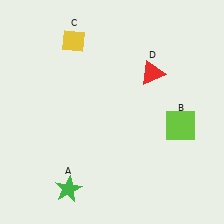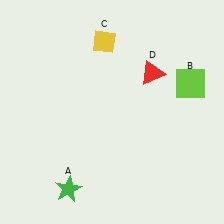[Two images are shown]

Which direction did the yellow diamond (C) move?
The yellow diamond (C) moved right.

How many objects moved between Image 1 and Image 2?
2 objects moved between the two images.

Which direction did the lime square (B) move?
The lime square (B) moved up.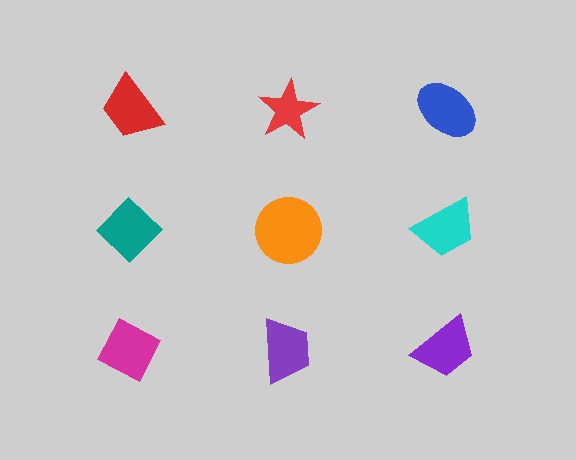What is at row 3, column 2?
A purple trapezoid.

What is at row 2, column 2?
An orange circle.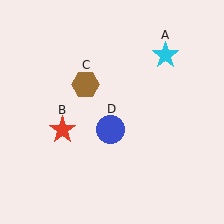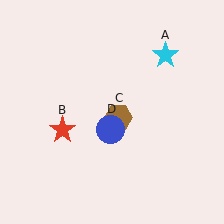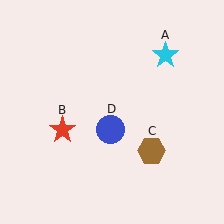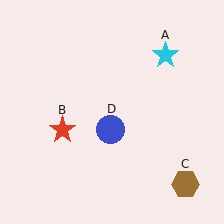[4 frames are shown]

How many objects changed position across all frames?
1 object changed position: brown hexagon (object C).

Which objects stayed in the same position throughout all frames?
Cyan star (object A) and red star (object B) and blue circle (object D) remained stationary.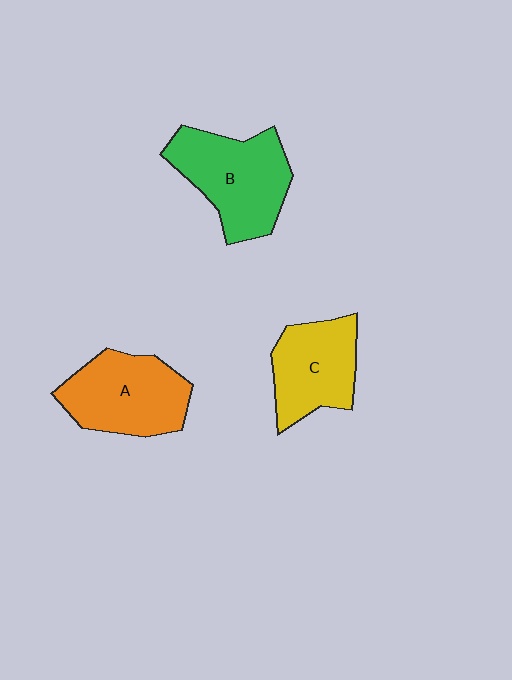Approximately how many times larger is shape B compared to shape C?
Approximately 1.2 times.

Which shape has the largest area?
Shape B (green).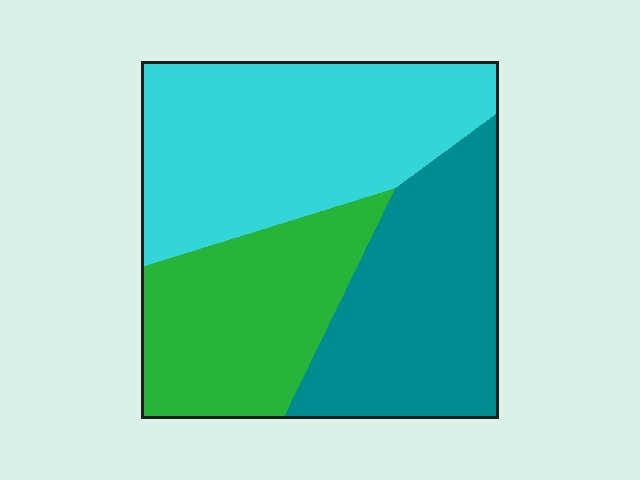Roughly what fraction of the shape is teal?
Teal covers 32% of the shape.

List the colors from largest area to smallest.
From largest to smallest: cyan, teal, green.